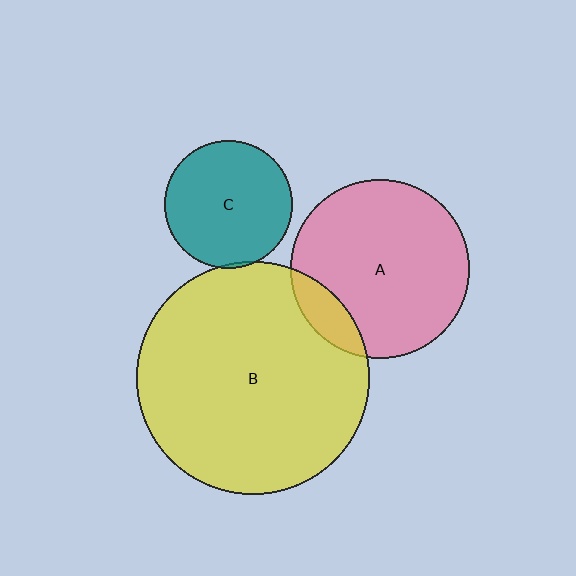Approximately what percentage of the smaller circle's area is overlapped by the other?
Approximately 5%.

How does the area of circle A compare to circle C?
Approximately 2.0 times.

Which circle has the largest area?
Circle B (yellow).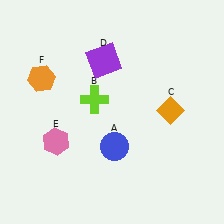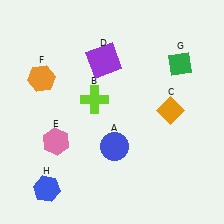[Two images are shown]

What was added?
A green diamond (G), a blue hexagon (H) were added in Image 2.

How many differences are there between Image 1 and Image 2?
There are 2 differences between the two images.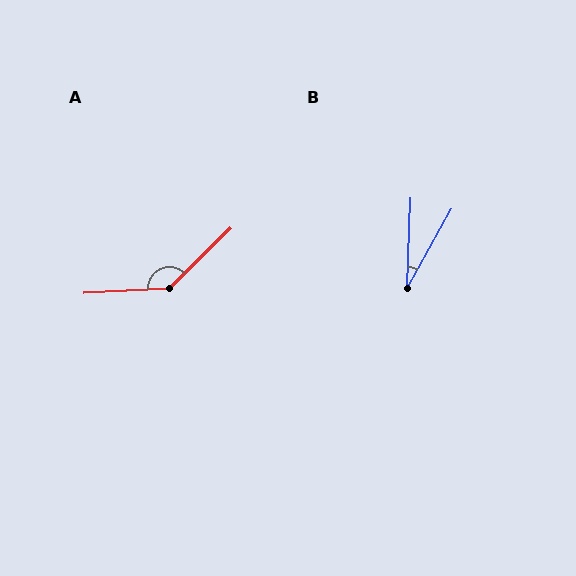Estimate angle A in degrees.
Approximately 139 degrees.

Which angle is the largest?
A, at approximately 139 degrees.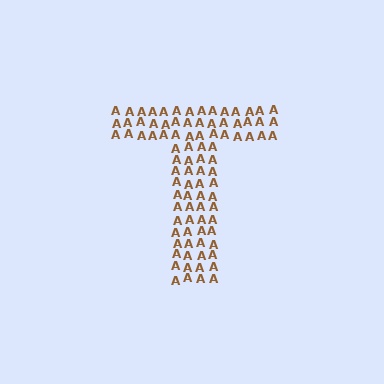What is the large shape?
The large shape is the letter T.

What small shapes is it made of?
It is made of small letter A's.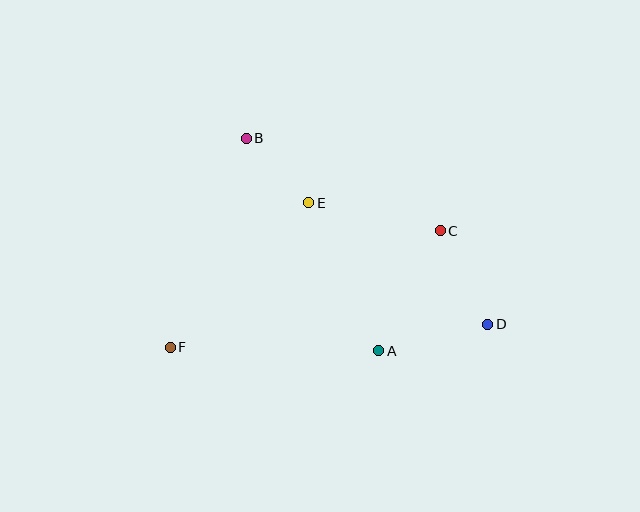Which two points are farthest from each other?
Points D and F are farthest from each other.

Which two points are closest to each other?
Points B and E are closest to each other.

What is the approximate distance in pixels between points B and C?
The distance between B and C is approximately 215 pixels.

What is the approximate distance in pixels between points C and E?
The distance between C and E is approximately 134 pixels.